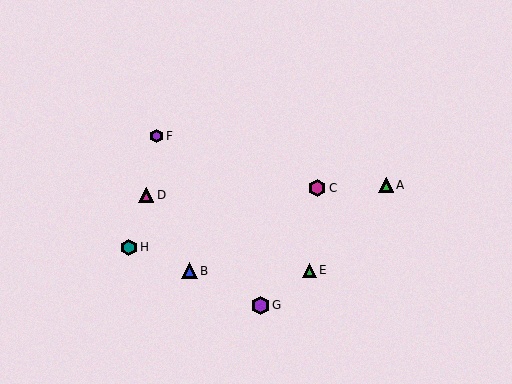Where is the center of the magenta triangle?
The center of the magenta triangle is at (146, 195).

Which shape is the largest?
The purple hexagon (labeled G) is the largest.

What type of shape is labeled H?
Shape H is a teal hexagon.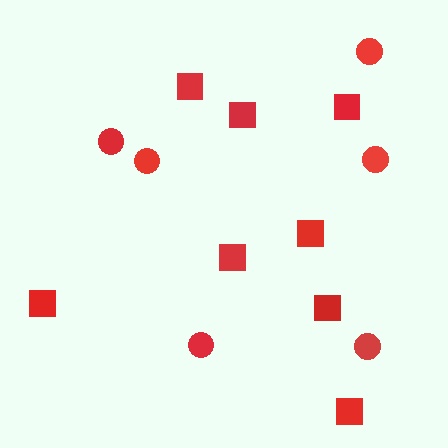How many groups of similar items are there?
There are 2 groups: one group of circles (6) and one group of squares (8).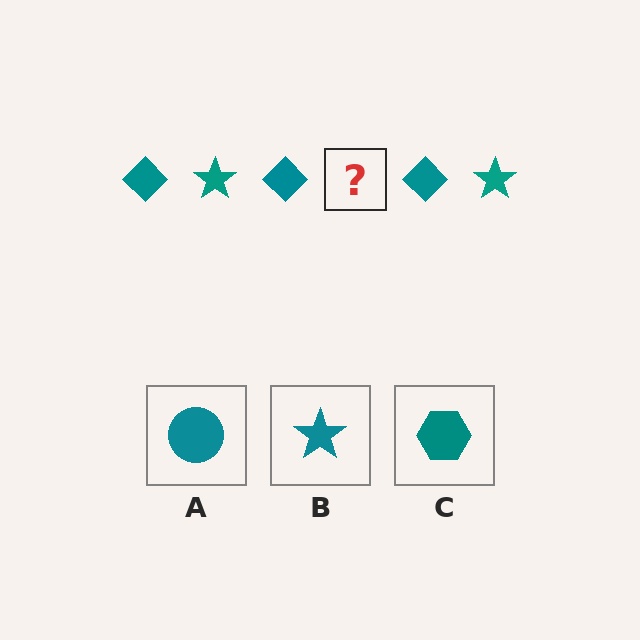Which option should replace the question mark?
Option B.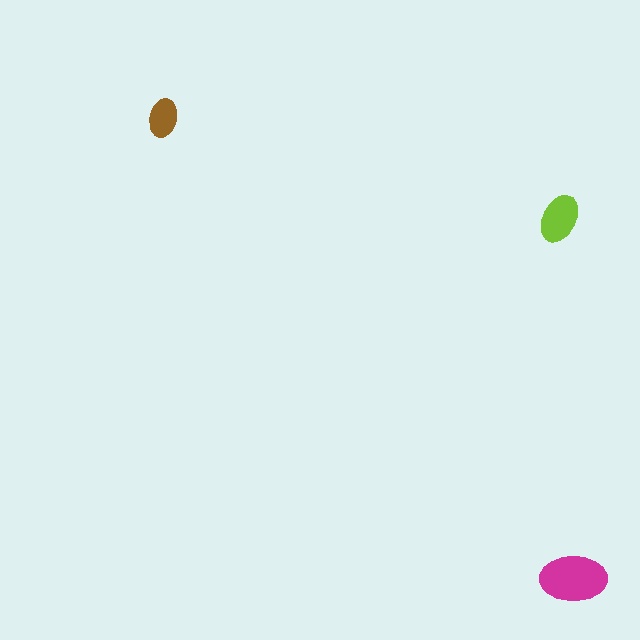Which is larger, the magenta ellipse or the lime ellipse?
The magenta one.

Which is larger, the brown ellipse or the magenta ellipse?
The magenta one.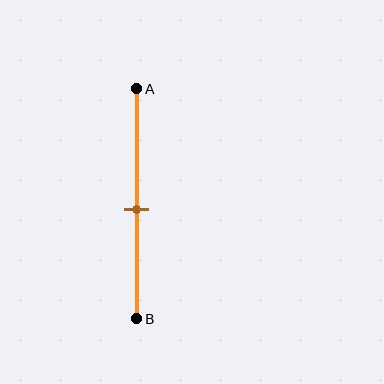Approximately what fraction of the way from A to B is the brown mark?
The brown mark is approximately 55% of the way from A to B.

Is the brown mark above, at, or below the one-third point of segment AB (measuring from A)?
The brown mark is below the one-third point of segment AB.